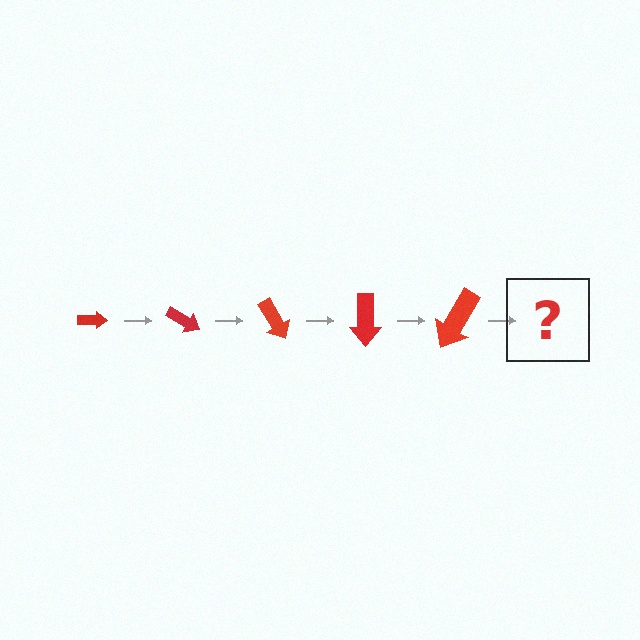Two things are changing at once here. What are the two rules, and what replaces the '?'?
The two rules are that the arrow grows larger each step and it rotates 30 degrees each step. The '?' should be an arrow, larger than the previous one and rotated 150 degrees from the start.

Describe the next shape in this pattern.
It should be an arrow, larger than the previous one and rotated 150 degrees from the start.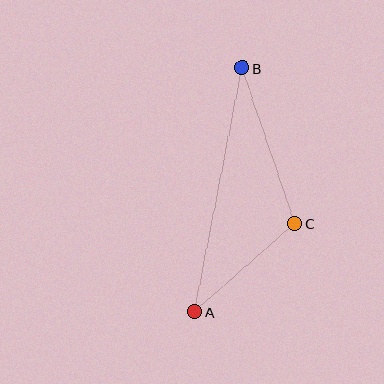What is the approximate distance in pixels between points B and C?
The distance between B and C is approximately 164 pixels.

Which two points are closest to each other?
Points A and C are closest to each other.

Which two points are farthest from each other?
Points A and B are farthest from each other.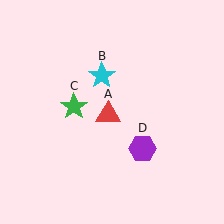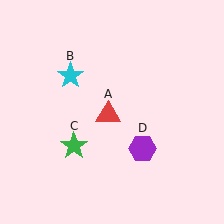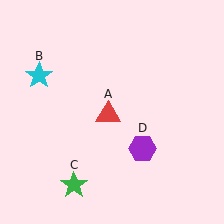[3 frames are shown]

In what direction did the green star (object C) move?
The green star (object C) moved down.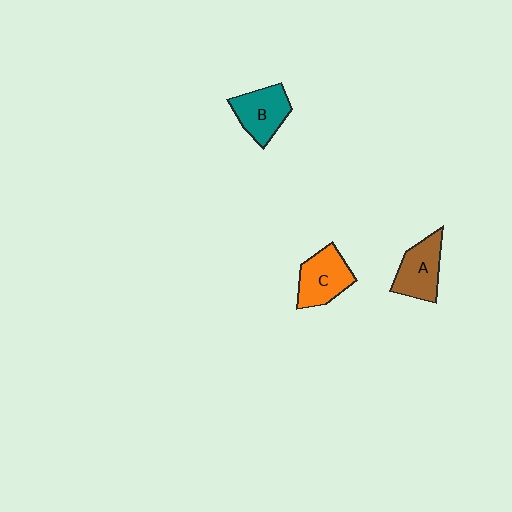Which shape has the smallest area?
Shape A (brown).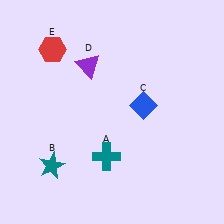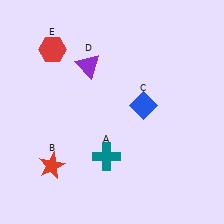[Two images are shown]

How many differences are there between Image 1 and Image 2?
There is 1 difference between the two images.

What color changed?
The star (B) changed from teal in Image 1 to red in Image 2.